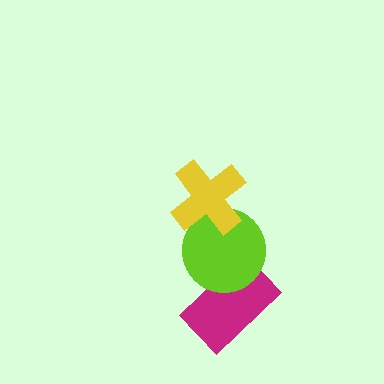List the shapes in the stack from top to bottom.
From top to bottom: the yellow cross, the lime circle, the magenta rectangle.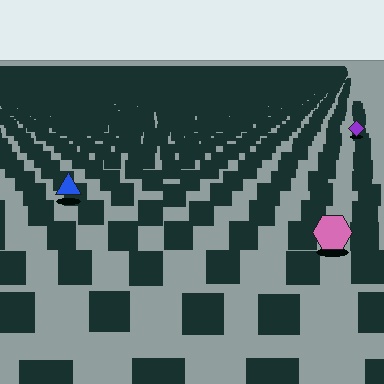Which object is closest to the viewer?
The pink hexagon is closest. The texture marks near it are larger and more spread out.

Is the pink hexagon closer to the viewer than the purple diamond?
Yes. The pink hexagon is closer — you can tell from the texture gradient: the ground texture is coarser near it.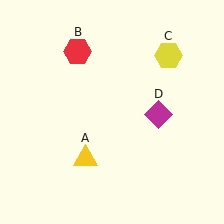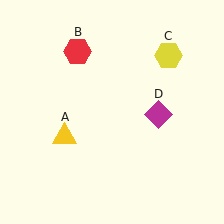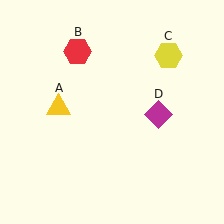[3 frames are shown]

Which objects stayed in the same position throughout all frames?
Red hexagon (object B) and yellow hexagon (object C) and magenta diamond (object D) remained stationary.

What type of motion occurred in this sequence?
The yellow triangle (object A) rotated clockwise around the center of the scene.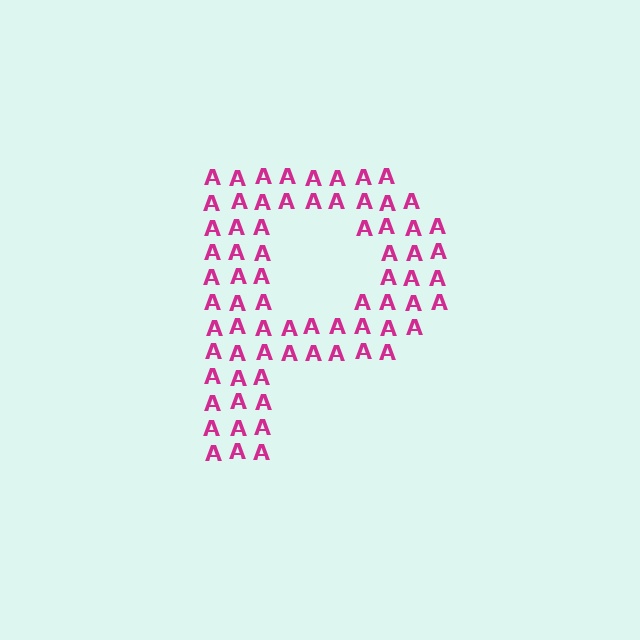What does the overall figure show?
The overall figure shows the letter P.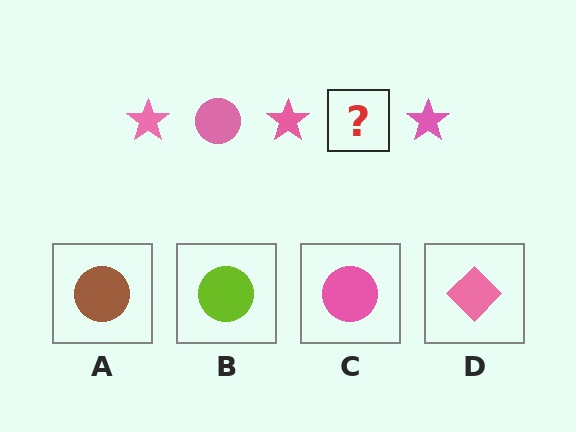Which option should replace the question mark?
Option C.